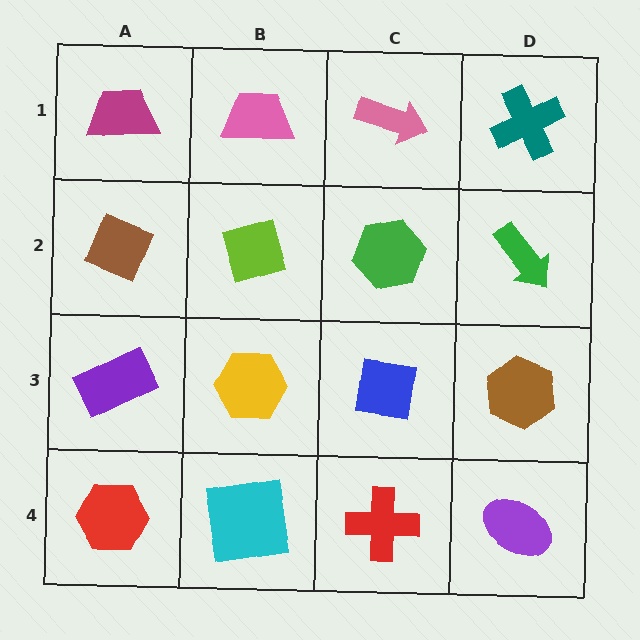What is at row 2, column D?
A green arrow.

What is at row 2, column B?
A lime diamond.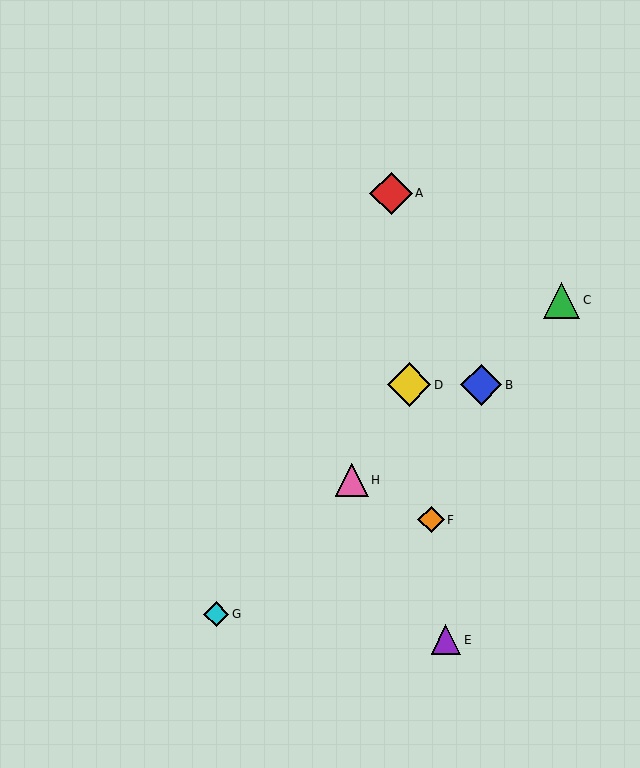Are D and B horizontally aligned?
Yes, both are at y≈385.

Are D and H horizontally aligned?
No, D is at y≈385 and H is at y≈480.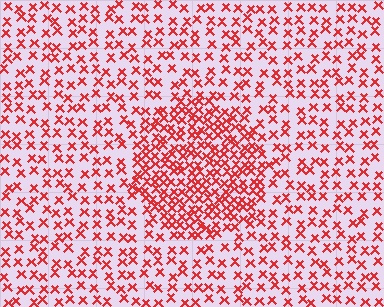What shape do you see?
I see a circle.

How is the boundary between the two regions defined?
The boundary is defined by a change in element density (approximately 2.1x ratio). All elements are the same color, size, and shape.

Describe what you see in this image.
The image contains small red elements arranged at two different densities. A circle-shaped region is visible where the elements are more densely packed than the surrounding area.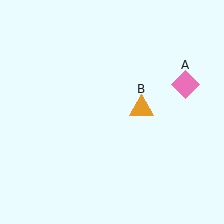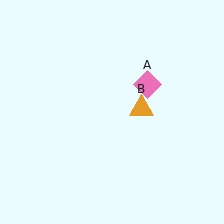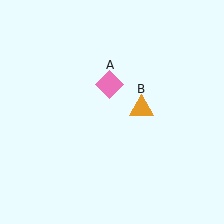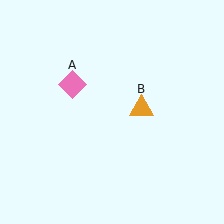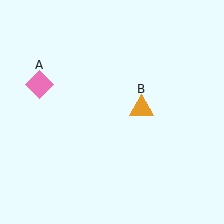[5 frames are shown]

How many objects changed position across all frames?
1 object changed position: pink diamond (object A).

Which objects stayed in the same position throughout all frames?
Orange triangle (object B) remained stationary.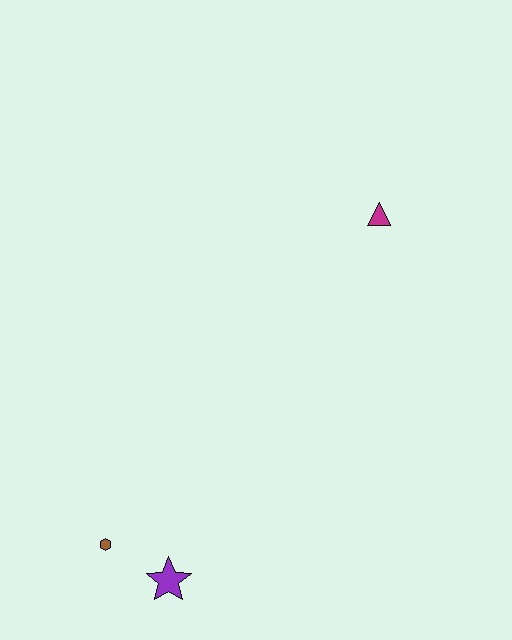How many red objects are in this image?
There are no red objects.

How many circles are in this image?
There are no circles.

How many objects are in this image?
There are 3 objects.